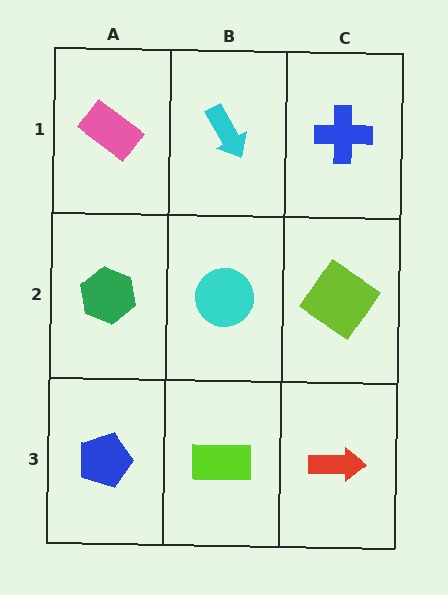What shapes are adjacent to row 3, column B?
A cyan circle (row 2, column B), a blue pentagon (row 3, column A), a red arrow (row 3, column C).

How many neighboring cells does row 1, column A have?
2.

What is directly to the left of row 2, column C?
A cyan circle.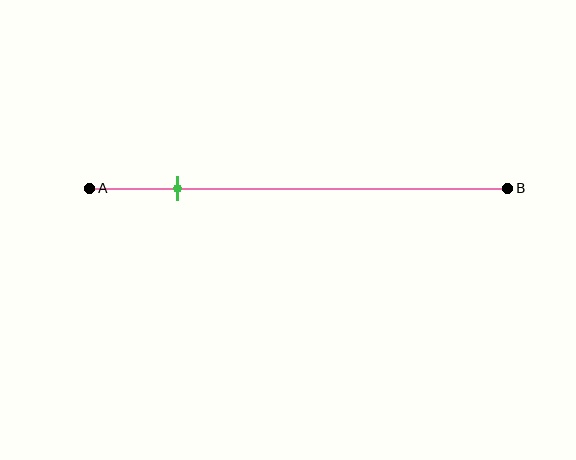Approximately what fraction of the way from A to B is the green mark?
The green mark is approximately 20% of the way from A to B.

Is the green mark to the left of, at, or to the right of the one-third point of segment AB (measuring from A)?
The green mark is to the left of the one-third point of segment AB.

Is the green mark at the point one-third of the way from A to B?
No, the mark is at about 20% from A, not at the 33% one-third point.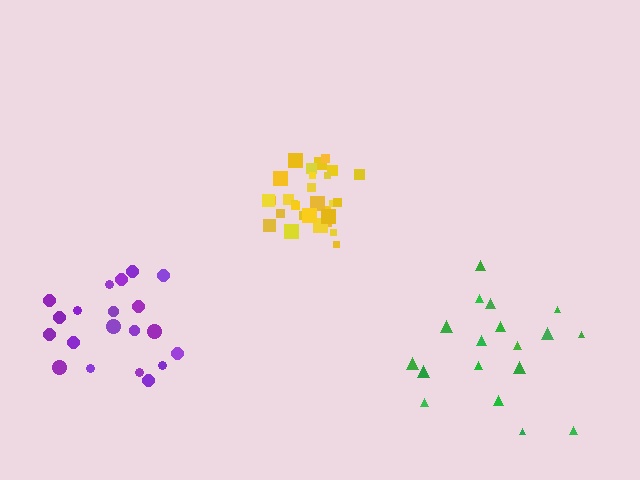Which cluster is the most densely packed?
Yellow.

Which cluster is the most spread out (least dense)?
Green.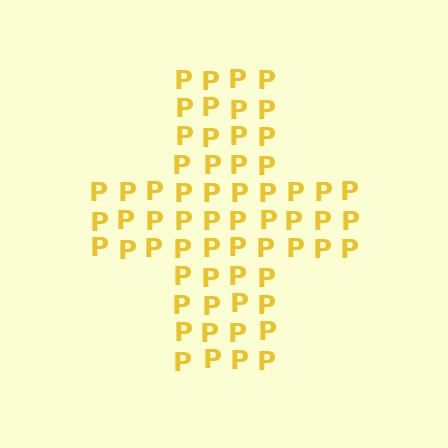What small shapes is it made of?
It is made of small letter P's.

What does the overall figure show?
The overall figure shows a cross.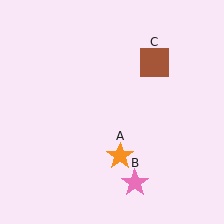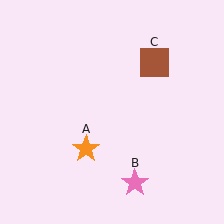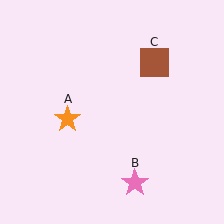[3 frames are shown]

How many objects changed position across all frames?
1 object changed position: orange star (object A).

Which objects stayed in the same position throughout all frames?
Pink star (object B) and brown square (object C) remained stationary.